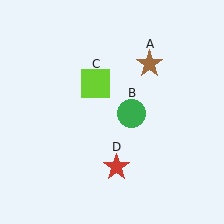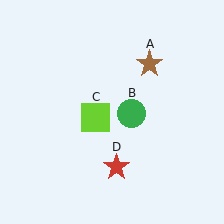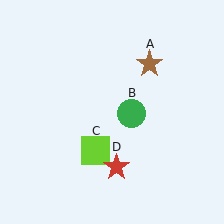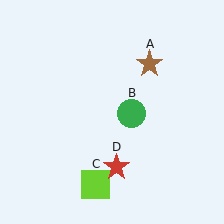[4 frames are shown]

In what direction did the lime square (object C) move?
The lime square (object C) moved down.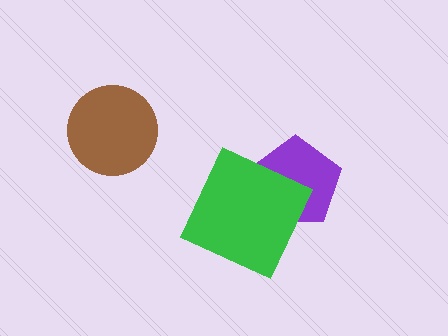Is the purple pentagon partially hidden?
Yes, it is partially covered by another shape.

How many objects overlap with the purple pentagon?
1 object overlaps with the purple pentagon.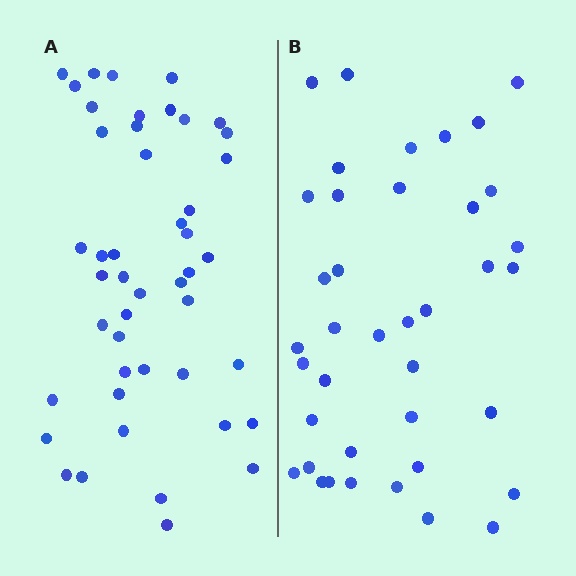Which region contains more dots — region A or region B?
Region A (the left region) has more dots.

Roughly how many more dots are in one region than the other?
Region A has roughly 8 or so more dots than region B.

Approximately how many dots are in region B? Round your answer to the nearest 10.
About 40 dots. (The exact count is 39, which rounds to 40.)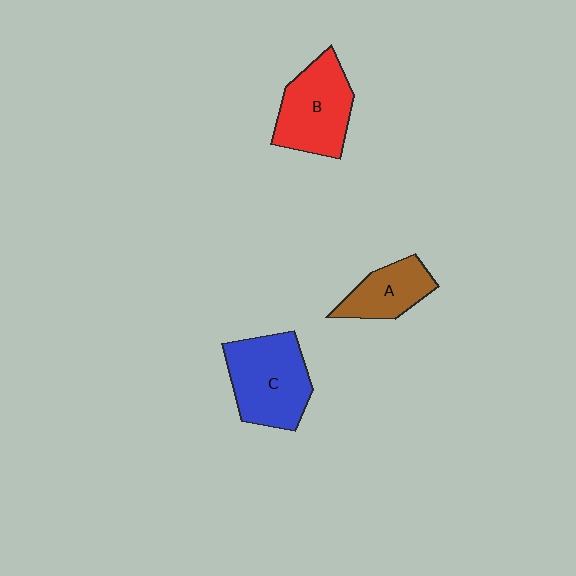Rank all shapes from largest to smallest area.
From largest to smallest: C (blue), B (red), A (brown).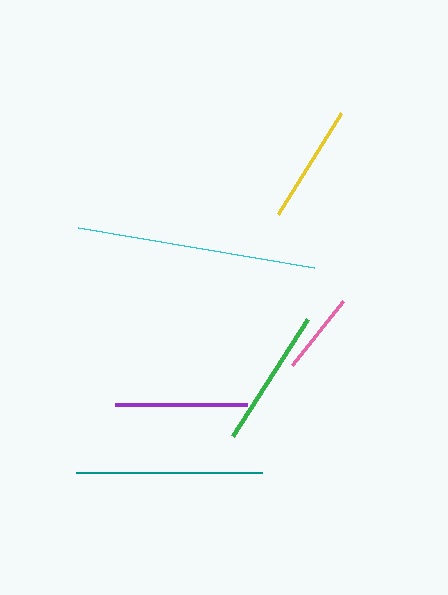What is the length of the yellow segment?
The yellow segment is approximately 120 pixels long.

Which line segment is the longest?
The cyan line is the longest at approximately 239 pixels.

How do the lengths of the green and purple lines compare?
The green and purple lines are approximately the same length.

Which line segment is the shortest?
The pink line is the shortest at approximately 82 pixels.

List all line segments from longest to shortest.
From longest to shortest: cyan, teal, green, purple, yellow, pink.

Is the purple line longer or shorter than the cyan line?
The cyan line is longer than the purple line.